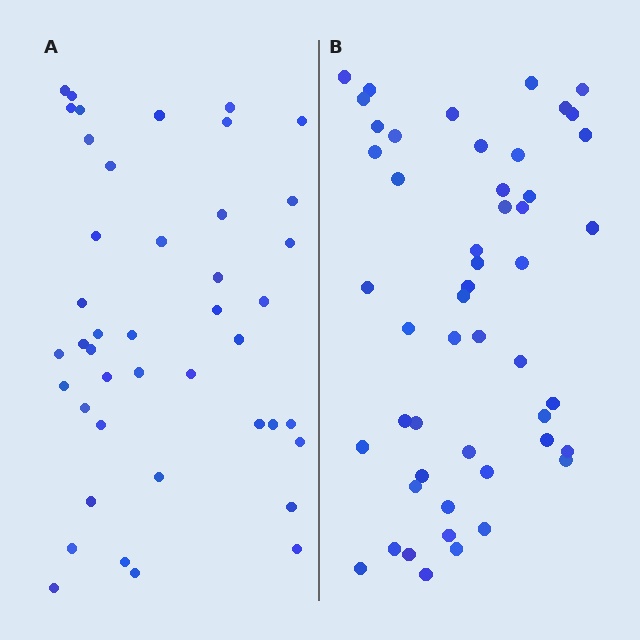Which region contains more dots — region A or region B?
Region B (the right region) has more dots.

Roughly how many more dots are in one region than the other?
Region B has roughly 8 or so more dots than region A.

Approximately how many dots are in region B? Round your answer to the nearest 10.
About 50 dots.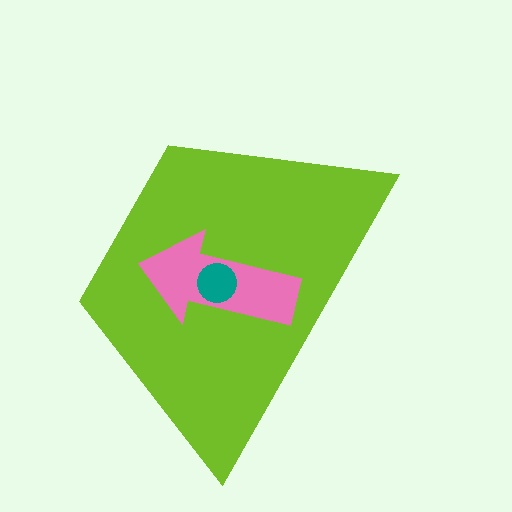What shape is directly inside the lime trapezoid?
The pink arrow.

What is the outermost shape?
The lime trapezoid.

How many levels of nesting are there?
3.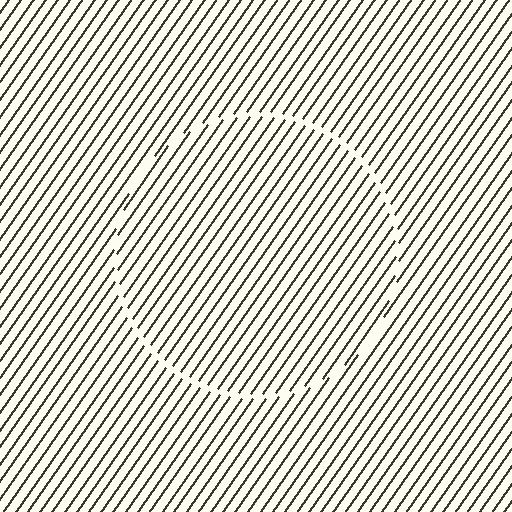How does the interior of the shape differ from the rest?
The interior of the shape contains the same grating, shifted by half a period — the contour is defined by the phase discontinuity where line-ends from the inner and outer gratings abut.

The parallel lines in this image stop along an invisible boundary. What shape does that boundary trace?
An illusory circle. The interior of the shape contains the same grating, shifted by half a period — the contour is defined by the phase discontinuity where line-ends from the inner and outer gratings abut.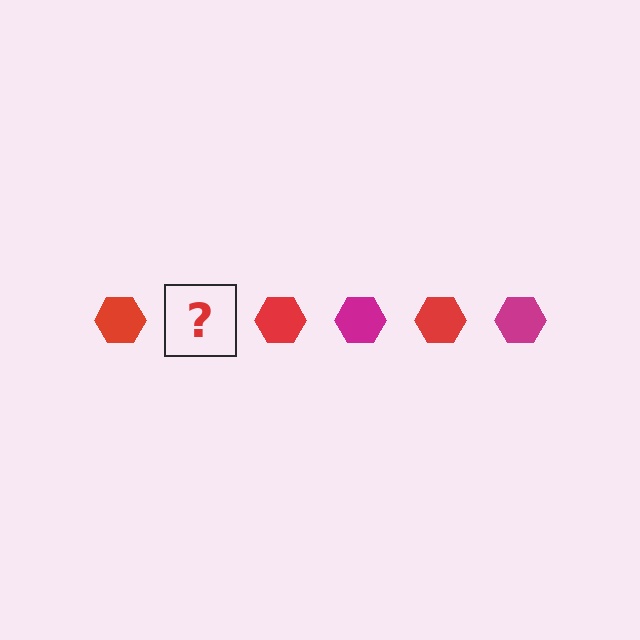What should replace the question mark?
The question mark should be replaced with a magenta hexagon.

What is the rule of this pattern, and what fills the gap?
The rule is that the pattern cycles through red, magenta hexagons. The gap should be filled with a magenta hexagon.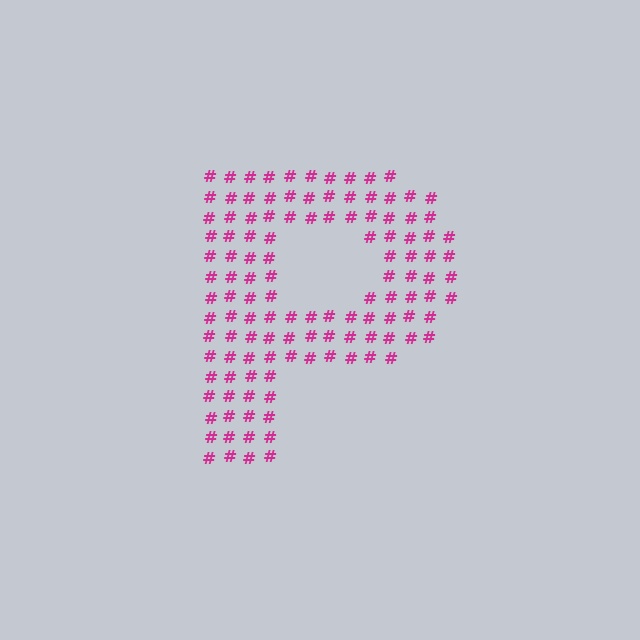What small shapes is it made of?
It is made of small hash symbols.